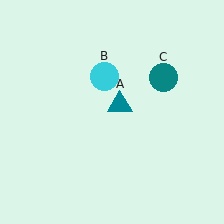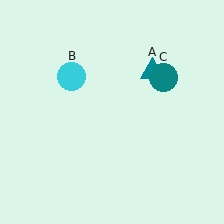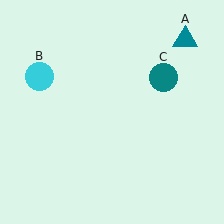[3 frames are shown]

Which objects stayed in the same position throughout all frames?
Teal circle (object C) remained stationary.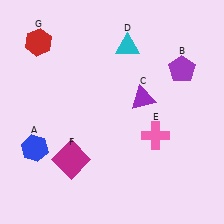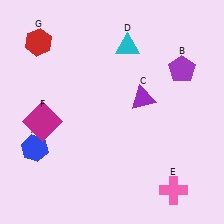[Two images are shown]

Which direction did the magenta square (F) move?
The magenta square (F) moved up.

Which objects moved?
The objects that moved are: the pink cross (E), the magenta square (F).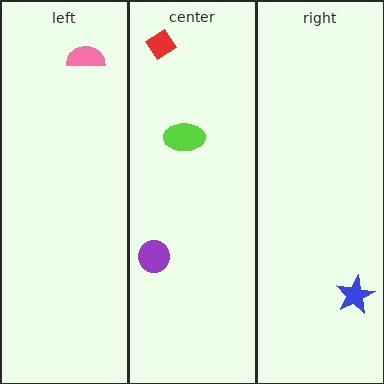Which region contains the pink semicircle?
The left region.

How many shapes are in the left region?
1.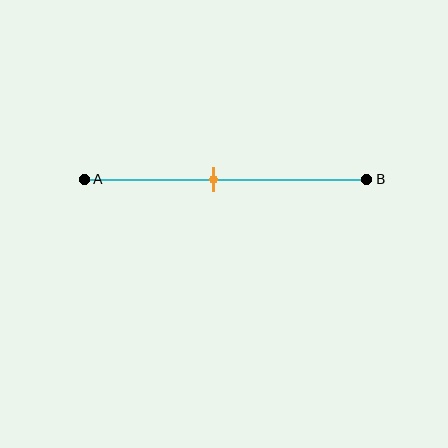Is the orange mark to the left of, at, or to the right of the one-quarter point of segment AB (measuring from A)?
The orange mark is to the right of the one-quarter point of segment AB.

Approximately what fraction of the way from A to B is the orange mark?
The orange mark is approximately 45% of the way from A to B.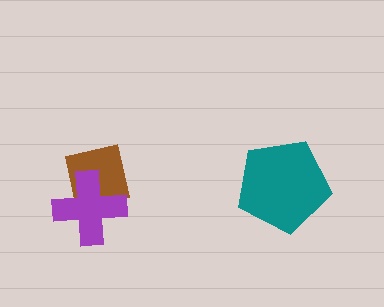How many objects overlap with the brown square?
1 object overlaps with the brown square.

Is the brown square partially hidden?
Yes, it is partially covered by another shape.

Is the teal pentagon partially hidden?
No, no other shape covers it.